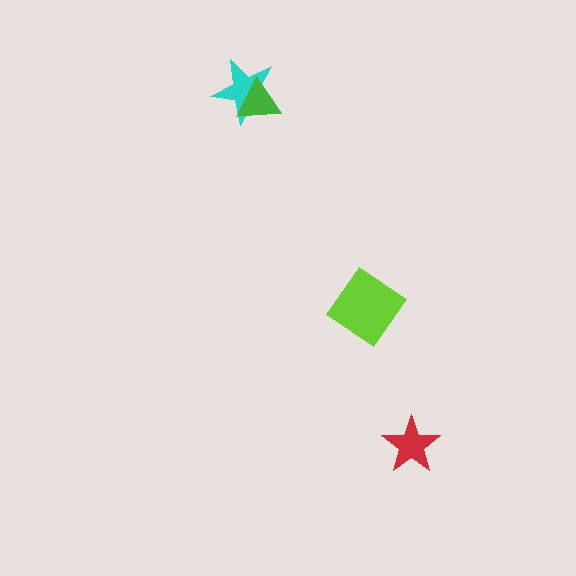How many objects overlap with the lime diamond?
0 objects overlap with the lime diamond.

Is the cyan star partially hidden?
Yes, it is partially covered by another shape.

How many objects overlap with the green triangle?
1 object overlaps with the green triangle.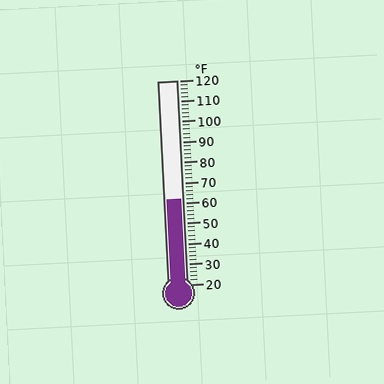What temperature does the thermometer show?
The thermometer shows approximately 62°F.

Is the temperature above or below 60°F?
The temperature is above 60°F.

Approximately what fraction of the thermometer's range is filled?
The thermometer is filled to approximately 40% of its range.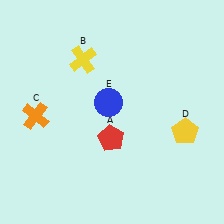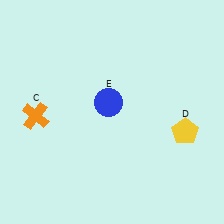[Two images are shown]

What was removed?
The yellow cross (B), the red pentagon (A) were removed in Image 2.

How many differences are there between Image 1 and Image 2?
There are 2 differences between the two images.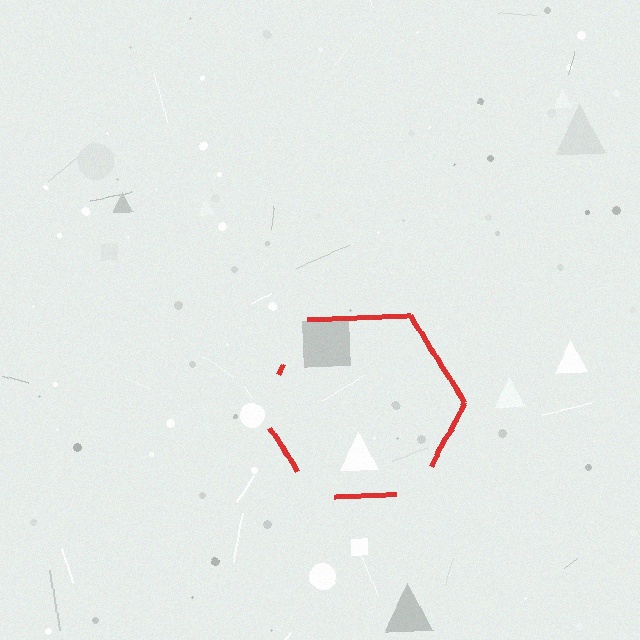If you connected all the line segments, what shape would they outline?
They would outline a hexagon.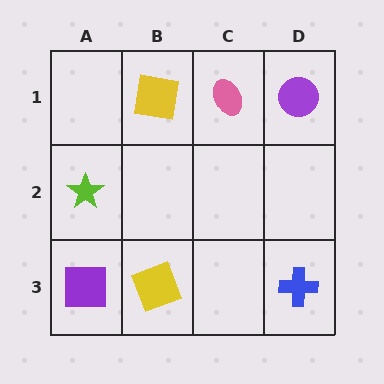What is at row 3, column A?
A purple square.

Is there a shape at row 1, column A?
No, that cell is empty.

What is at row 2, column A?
A lime star.